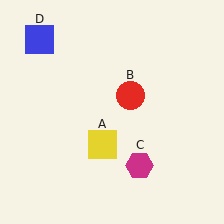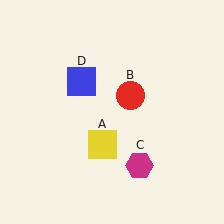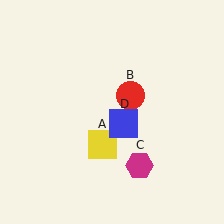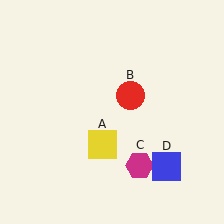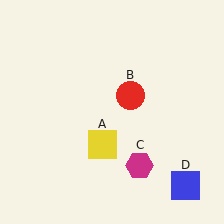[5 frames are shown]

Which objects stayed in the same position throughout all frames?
Yellow square (object A) and red circle (object B) and magenta hexagon (object C) remained stationary.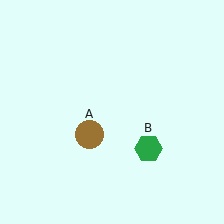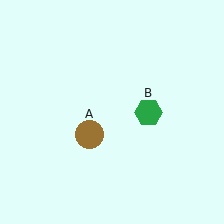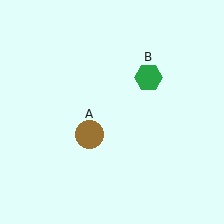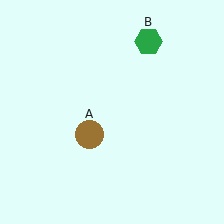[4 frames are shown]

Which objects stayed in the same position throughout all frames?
Brown circle (object A) remained stationary.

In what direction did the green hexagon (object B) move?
The green hexagon (object B) moved up.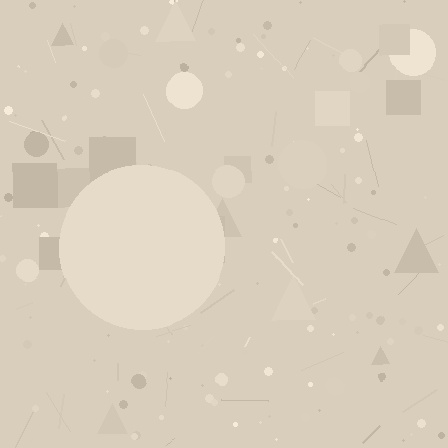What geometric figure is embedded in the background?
A circle is embedded in the background.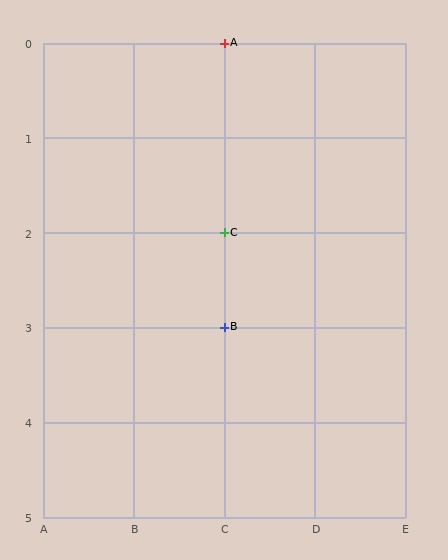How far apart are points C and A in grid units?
Points C and A are 2 rows apart.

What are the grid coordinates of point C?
Point C is at grid coordinates (C, 2).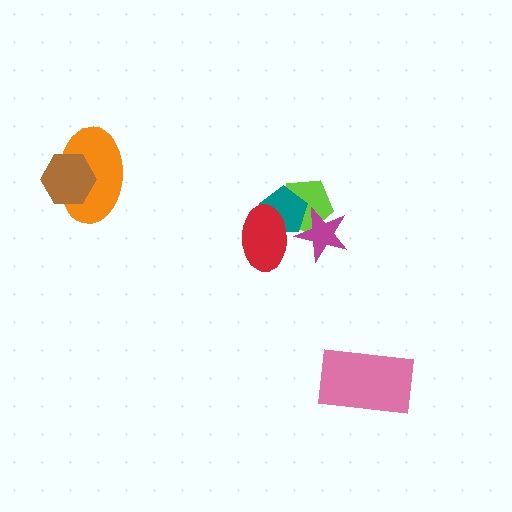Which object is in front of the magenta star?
The teal pentagon is in front of the magenta star.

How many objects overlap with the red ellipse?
2 objects overlap with the red ellipse.